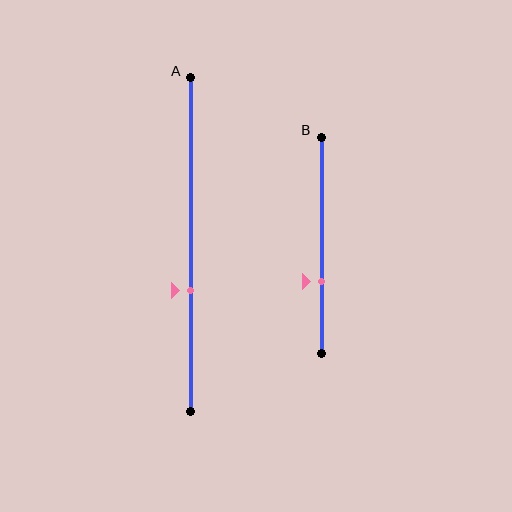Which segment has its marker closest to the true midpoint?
Segment A has its marker closest to the true midpoint.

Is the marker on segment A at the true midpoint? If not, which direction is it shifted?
No, the marker on segment A is shifted downward by about 14% of the segment length.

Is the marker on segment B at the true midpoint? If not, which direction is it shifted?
No, the marker on segment B is shifted downward by about 17% of the segment length.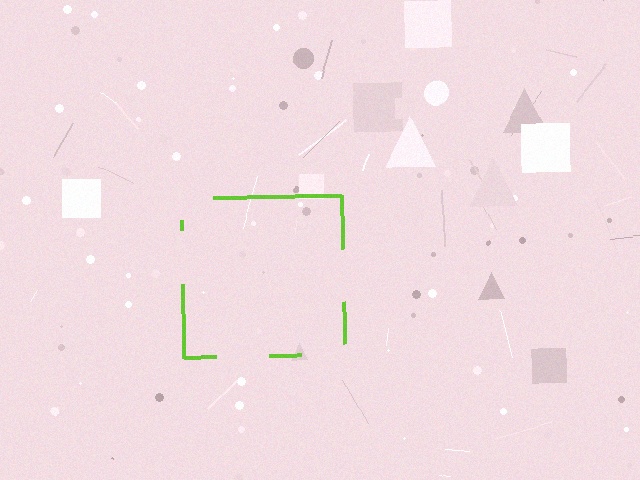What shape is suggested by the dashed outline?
The dashed outline suggests a square.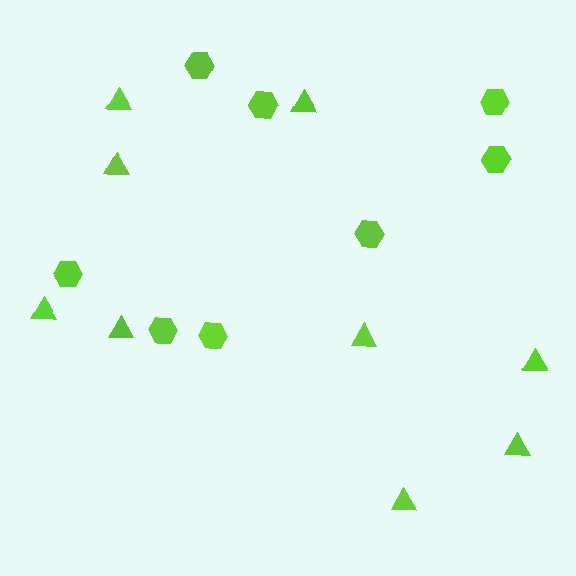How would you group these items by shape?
There are 2 groups: one group of triangles (9) and one group of hexagons (8).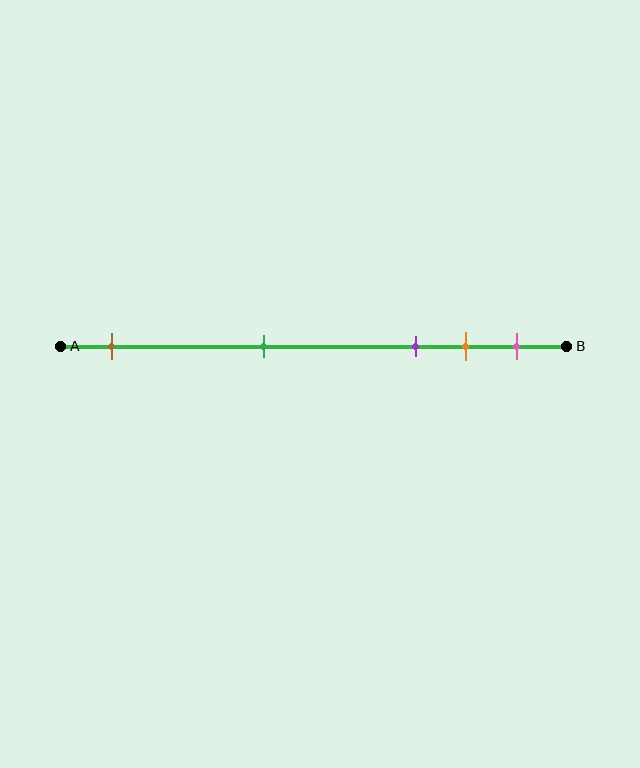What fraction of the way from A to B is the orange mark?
The orange mark is approximately 80% (0.8) of the way from A to B.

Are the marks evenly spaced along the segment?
No, the marks are not evenly spaced.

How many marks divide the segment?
There are 5 marks dividing the segment.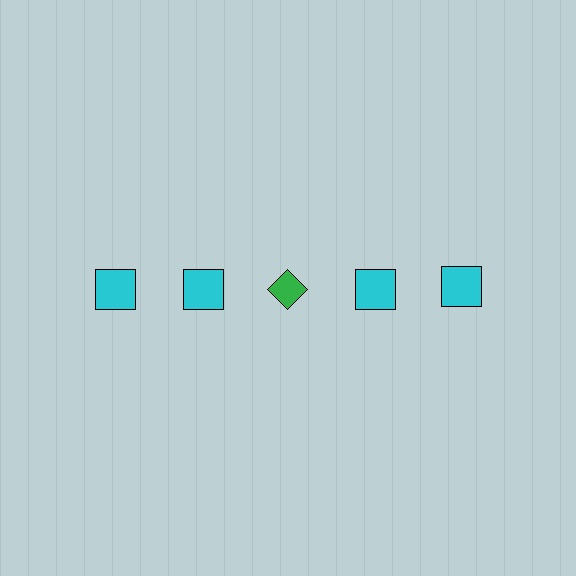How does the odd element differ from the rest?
It differs in both color (green instead of cyan) and shape (diamond instead of square).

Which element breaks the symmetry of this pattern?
The green diamond in the top row, center column breaks the symmetry. All other shapes are cyan squares.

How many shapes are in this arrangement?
There are 5 shapes arranged in a grid pattern.